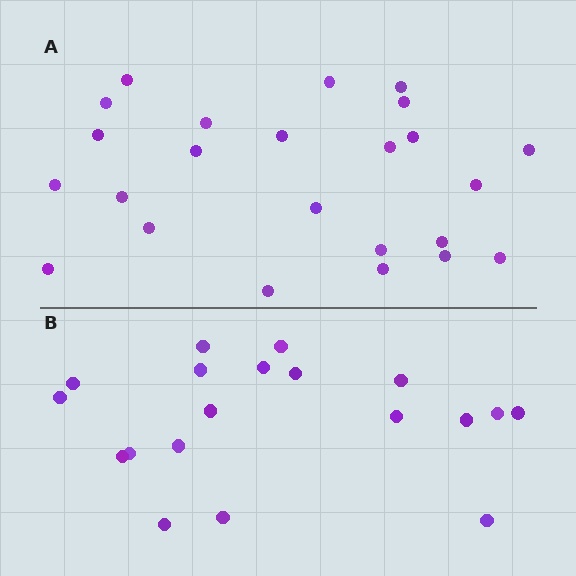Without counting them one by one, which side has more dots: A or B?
Region A (the top region) has more dots.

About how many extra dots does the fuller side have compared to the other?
Region A has about 5 more dots than region B.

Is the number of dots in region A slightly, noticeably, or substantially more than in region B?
Region A has noticeably more, but not dramatically so. The ratio is roughly 1.3 to 1.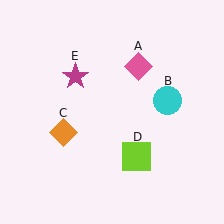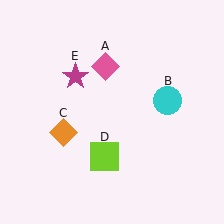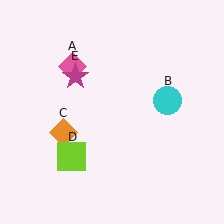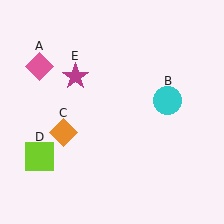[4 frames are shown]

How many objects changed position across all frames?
2 objects changed position: pink diamond (object A), lime square (object D).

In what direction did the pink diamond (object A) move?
The pink diamond (object A) moved left.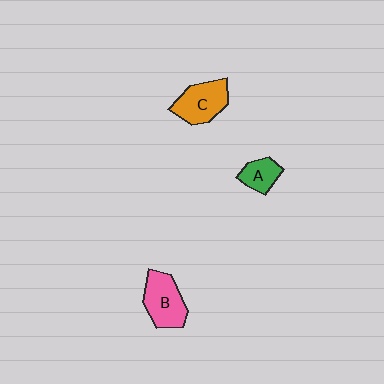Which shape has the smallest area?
Shape A (green).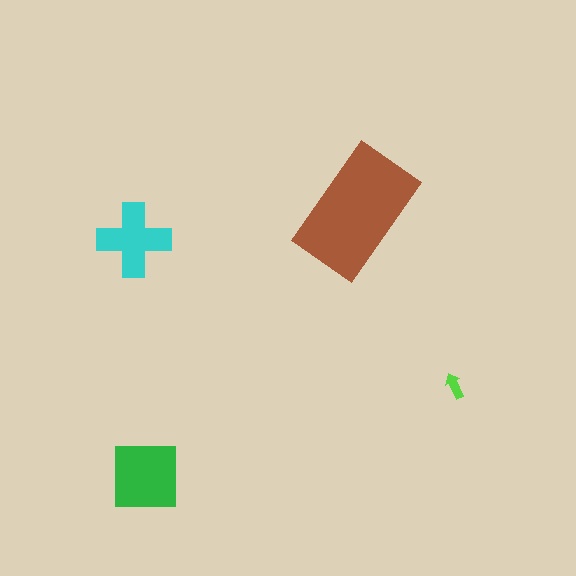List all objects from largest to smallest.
The brown rectangle, the green square, the cyan cross, the lime arrow.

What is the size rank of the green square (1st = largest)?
2nd.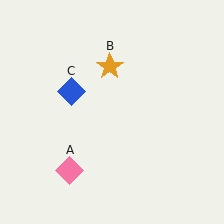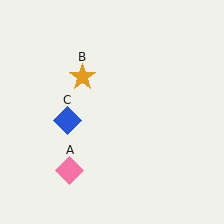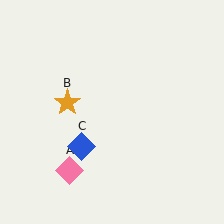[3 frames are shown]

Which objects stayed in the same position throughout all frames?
Pink diamond (object A) remained stationary.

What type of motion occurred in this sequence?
The orange star (object B), blue diamond (object C) rotated counterclockwise around the center of the scene.